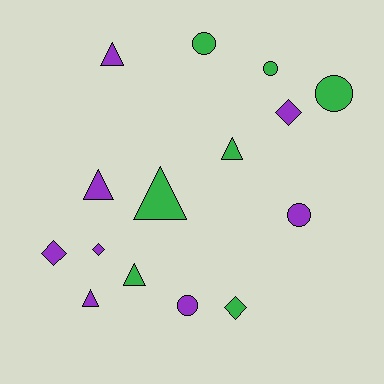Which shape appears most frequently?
Triangle, with 6 objects.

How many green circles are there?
There are 3 green circles.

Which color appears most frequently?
Purple, with 8 objects.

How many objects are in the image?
There are 15 objects.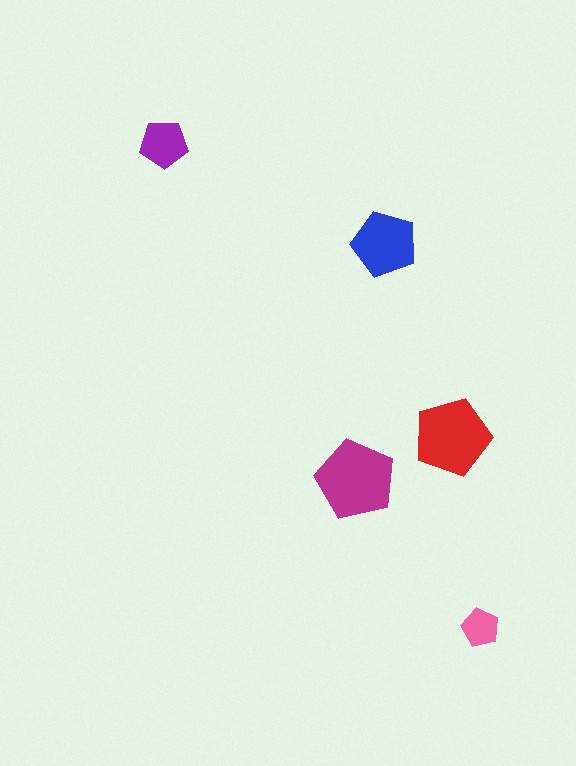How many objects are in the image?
There are 5 objects in the image.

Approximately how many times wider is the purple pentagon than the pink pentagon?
About 1.5 times wider.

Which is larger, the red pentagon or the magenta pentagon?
The magenta one.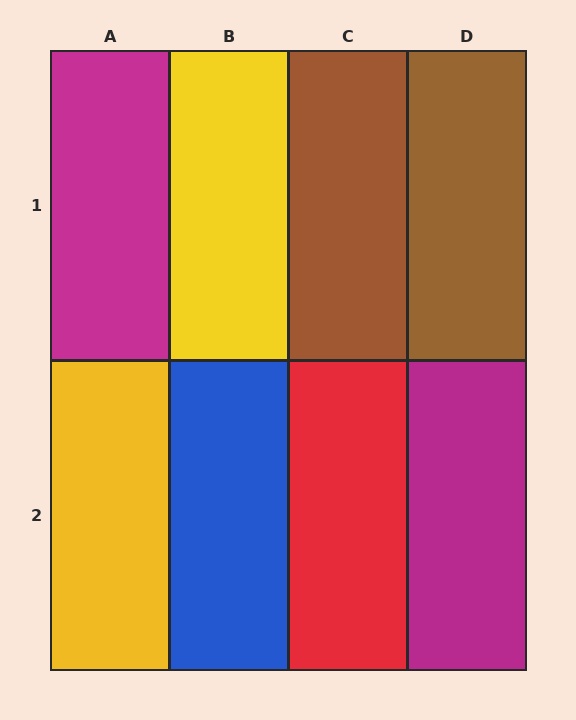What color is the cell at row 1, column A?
Magenta.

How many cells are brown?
2 cells are brown.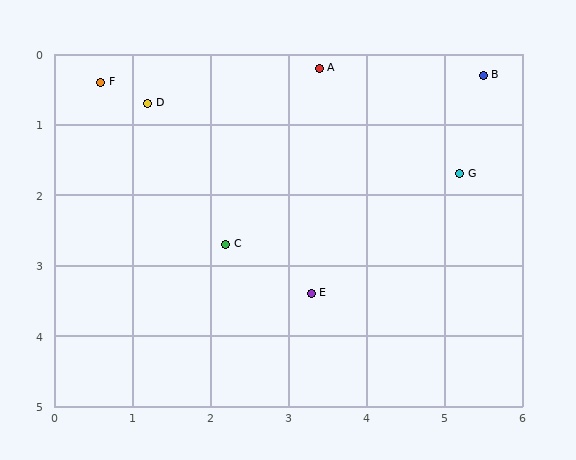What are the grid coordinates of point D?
Point D is at approximately (1.2, 0.7).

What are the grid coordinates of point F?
Point F is at approximately (0.6, 0.4).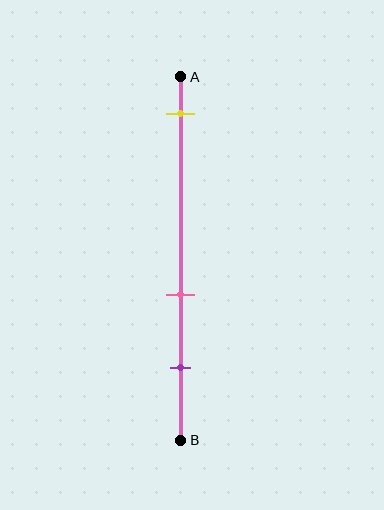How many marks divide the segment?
There are 3 marks dividing the segment.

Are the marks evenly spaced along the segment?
No, the marks are not evenly spaced.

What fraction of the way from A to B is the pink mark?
The pink mark is approximately 60% (0.6) of the way from A to B.